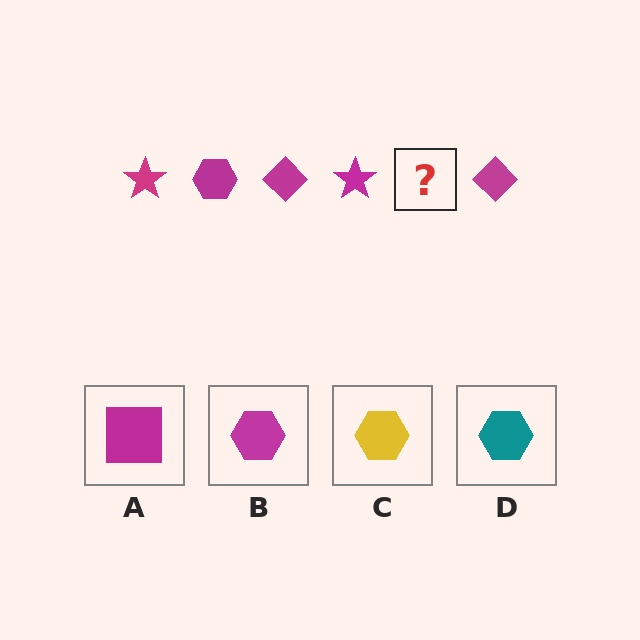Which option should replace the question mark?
Option B.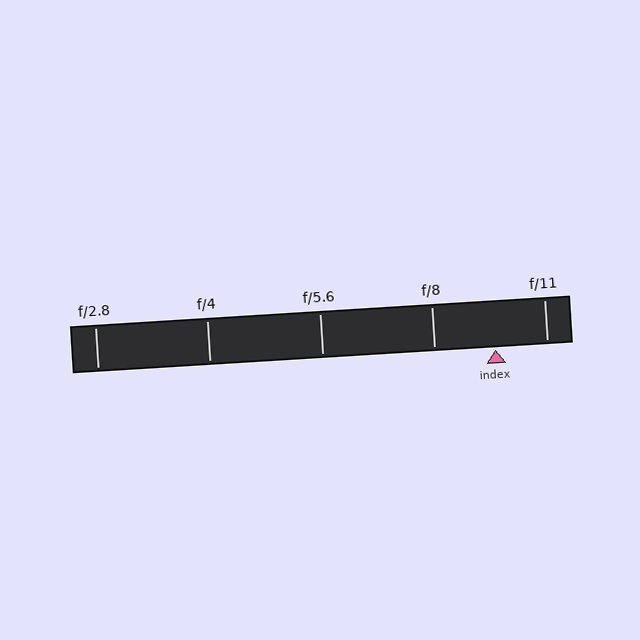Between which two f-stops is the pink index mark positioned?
The index mark is between f/8 and f/11.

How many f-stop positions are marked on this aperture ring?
There are 5 f-stop positions marked.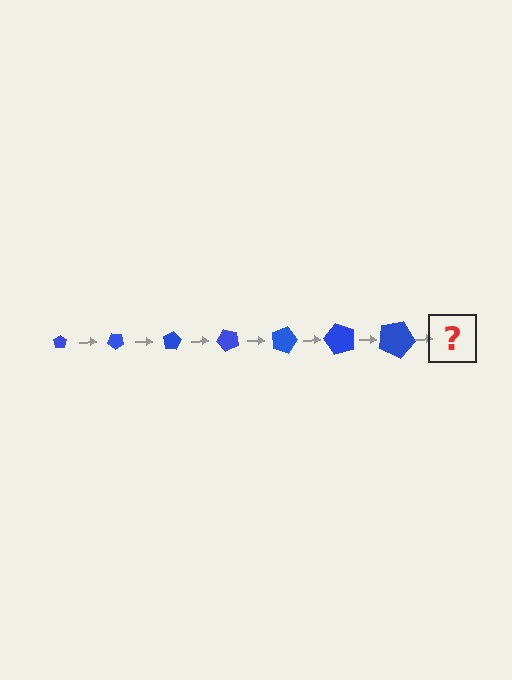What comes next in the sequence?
The next element should be a pentagon, larger than the previous one and rotated 280 degrees from the start.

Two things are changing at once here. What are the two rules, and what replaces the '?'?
The two rules are that the pentagon grows larger each step and it rotates 40 degrees each step. The '?' should be a pentagon, larger than the previous one and rotated 280 degrees from the start.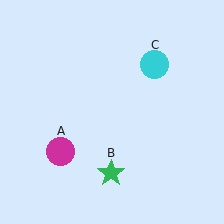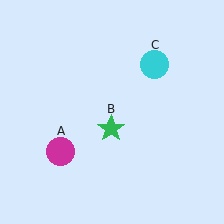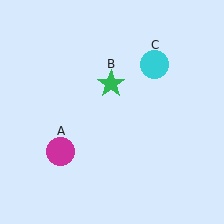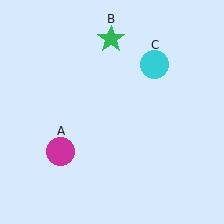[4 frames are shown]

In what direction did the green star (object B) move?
The green star (object B) moved up.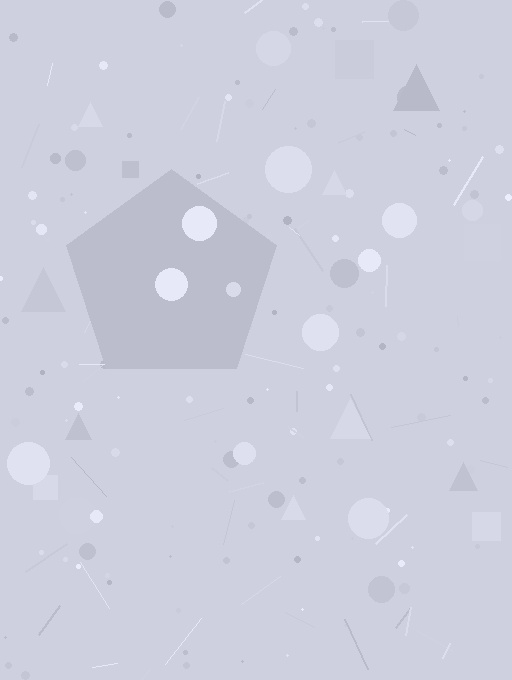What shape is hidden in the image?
A pentagon is hidden in the image.